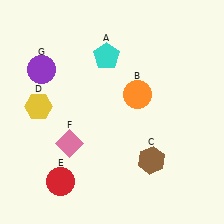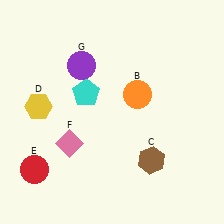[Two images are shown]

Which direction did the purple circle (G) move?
The purple circle (G) moved right.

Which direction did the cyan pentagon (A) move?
The cyan pentagon (A) moved down.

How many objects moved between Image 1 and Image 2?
3 objects moved between the two images.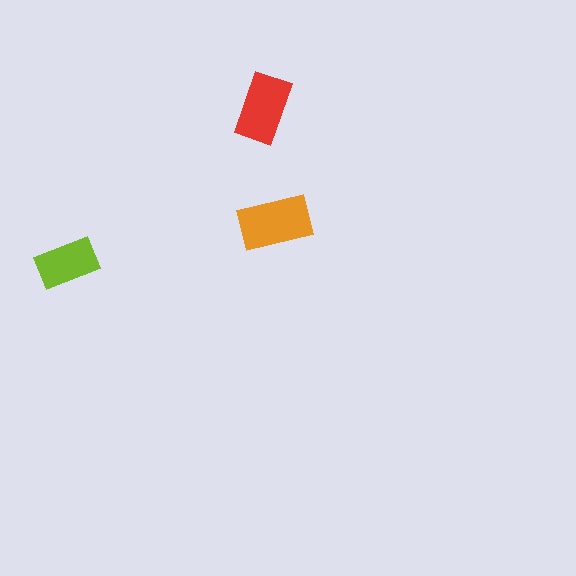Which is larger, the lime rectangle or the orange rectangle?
The orange one.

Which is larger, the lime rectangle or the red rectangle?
The red one.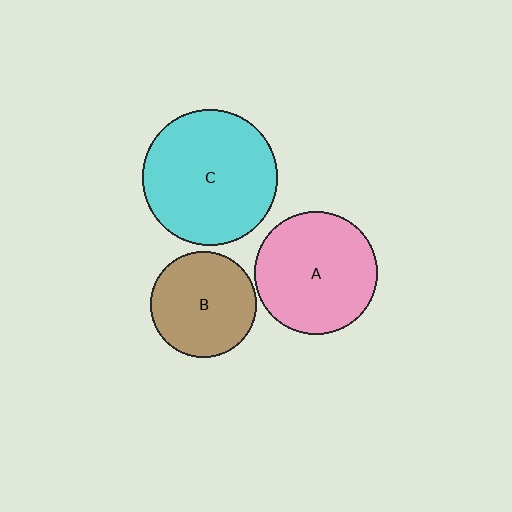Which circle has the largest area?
Circle C (cyan).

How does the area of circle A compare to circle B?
Approximately 1.4 times.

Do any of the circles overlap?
No, none of the circles overlap.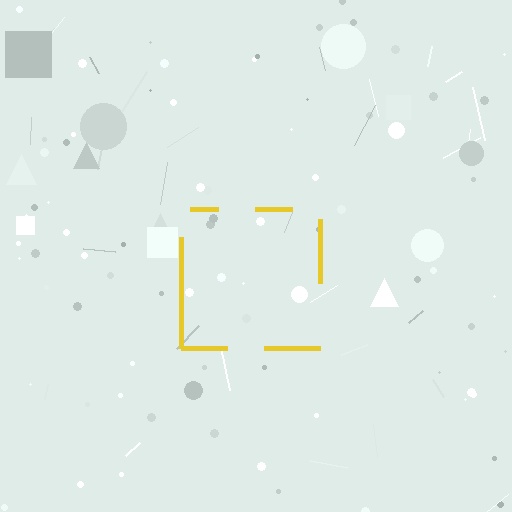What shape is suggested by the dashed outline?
The dashed outline suggests a square.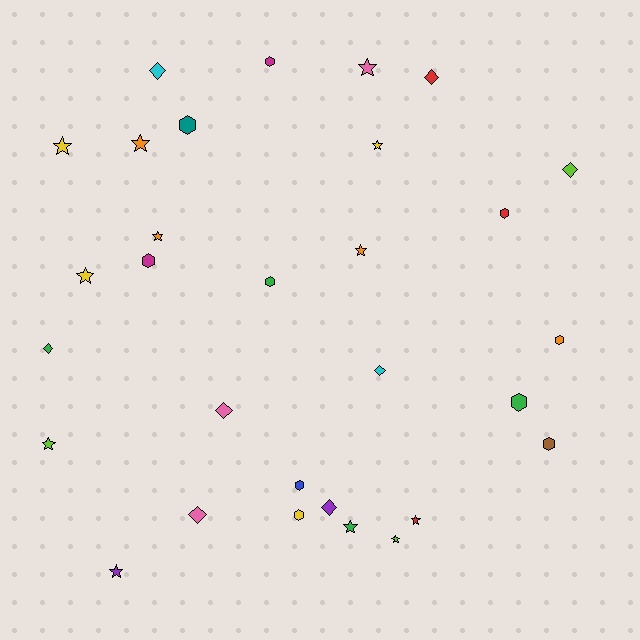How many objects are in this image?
There are 30 objects.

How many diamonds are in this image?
There are 8 diamonds.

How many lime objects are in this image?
There are 3 lime objects.